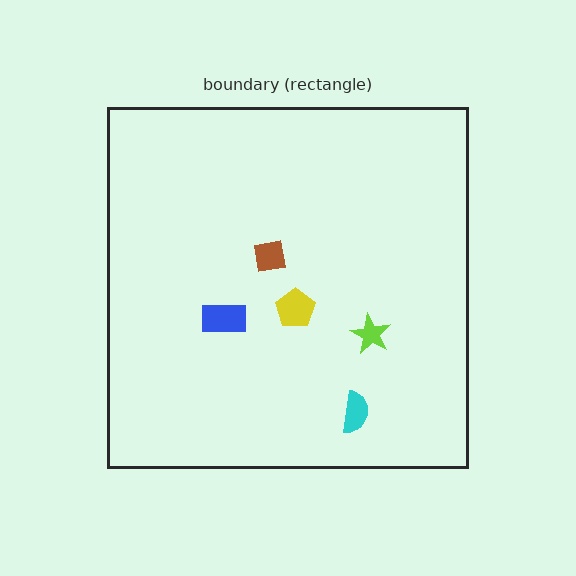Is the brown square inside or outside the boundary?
Inside.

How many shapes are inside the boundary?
5 inside, 0 outside.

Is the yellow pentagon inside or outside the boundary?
Inside.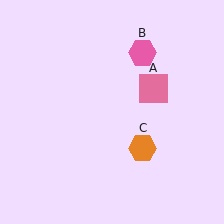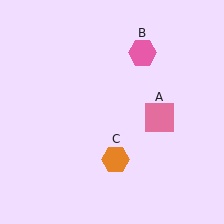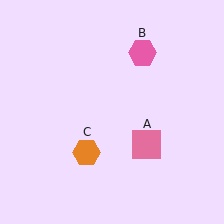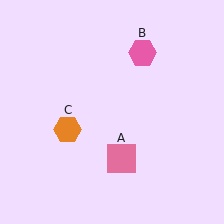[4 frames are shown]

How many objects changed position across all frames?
2 objects changed position: pink square (object A), orange hexagon (object C).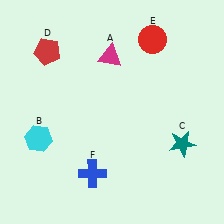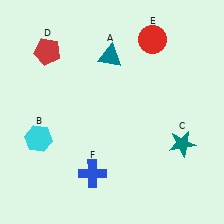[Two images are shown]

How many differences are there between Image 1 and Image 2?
There is 1 difference between the two images.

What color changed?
The triangle (A) changed from magenta in Image 1 to teal in Image 2.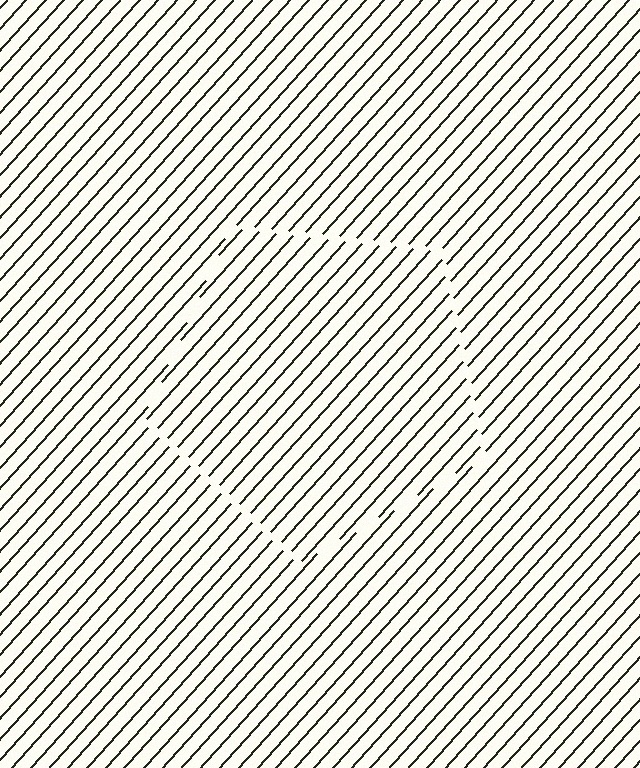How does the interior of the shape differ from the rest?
The interior of the shape contains the same grating, shifted by half a period — the contour is defined by the phase discontinuity where line-ends from the inner and outer gratings abut.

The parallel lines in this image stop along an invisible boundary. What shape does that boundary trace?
An illusory pentagon. The interior of the shape contains the same grating, shifted by half a period — the contour is defined by the phase discontinuity where line-ends from the inner and outer gratings abut.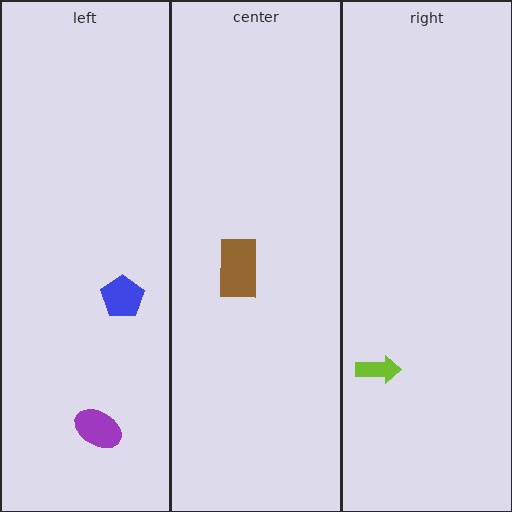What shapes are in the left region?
The purple ellipse, the blue pentagon.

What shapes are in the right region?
The lime arrow.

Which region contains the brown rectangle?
The center region.